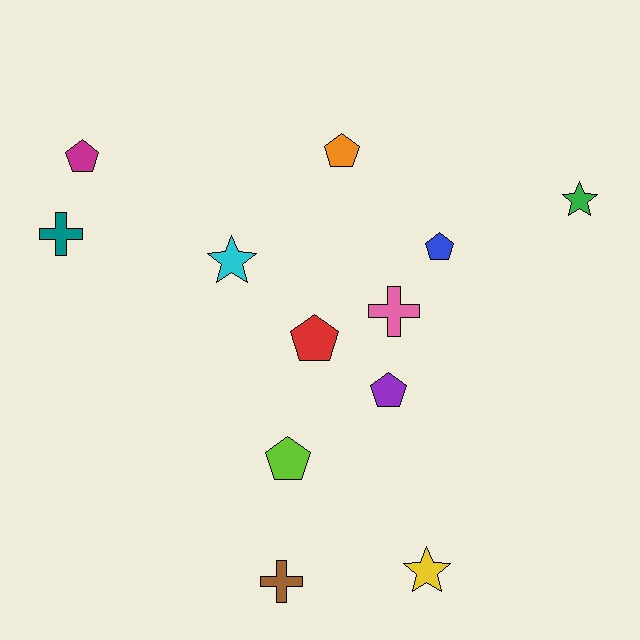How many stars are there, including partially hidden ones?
There are 3 stars.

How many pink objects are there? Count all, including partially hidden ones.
There is 1 pink object.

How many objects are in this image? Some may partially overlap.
There are 12 objects.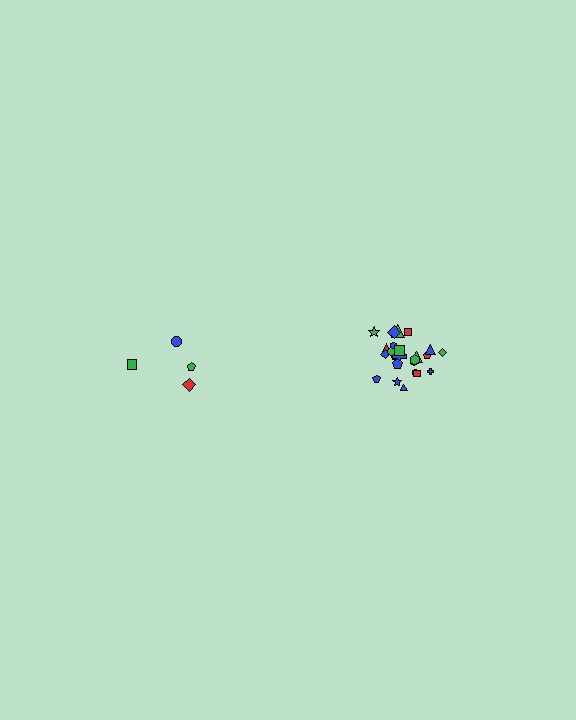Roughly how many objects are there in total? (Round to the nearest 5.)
Roughly 30 objects in total.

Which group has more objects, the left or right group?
The right group.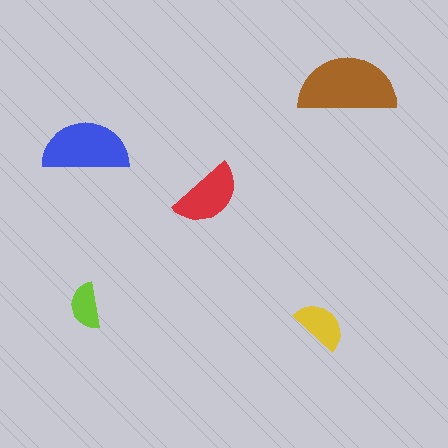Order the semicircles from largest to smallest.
the brown one, the blue one, the red one, the yellow one, the lime one.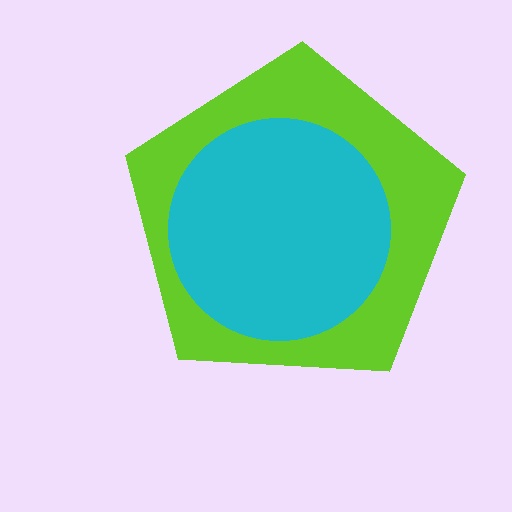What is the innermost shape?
The cyan circle.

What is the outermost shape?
The lime pentagon.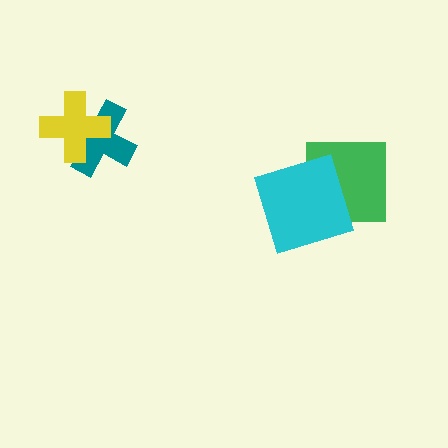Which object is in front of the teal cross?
The yellow cross is in front of the teal cross.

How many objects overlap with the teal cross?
1 object overlaps with the teal cross.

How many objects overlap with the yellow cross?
1 object overlaps with the yellow cross.